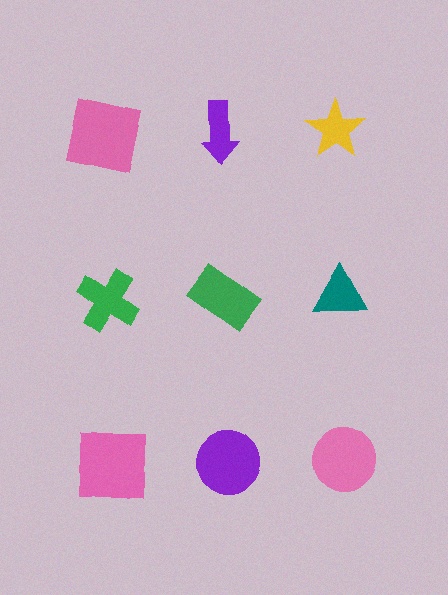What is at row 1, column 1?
A pink square.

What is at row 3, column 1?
A pink square.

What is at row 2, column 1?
A green cross.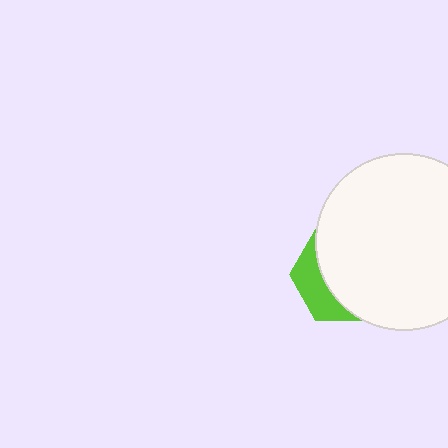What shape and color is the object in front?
The object in front is a white circle.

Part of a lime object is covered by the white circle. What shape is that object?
It is a hexagon.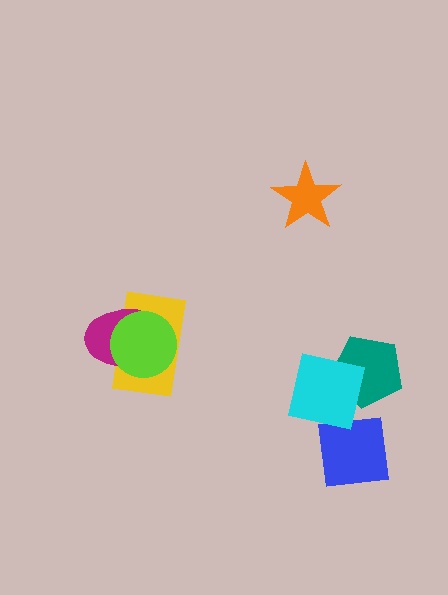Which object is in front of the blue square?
The cyan square is in front of the blue square.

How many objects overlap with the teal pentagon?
1 object overlaps with the teal pentagon.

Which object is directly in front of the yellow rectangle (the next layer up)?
The magenta ellipse is directly in front of the yellow rectangle.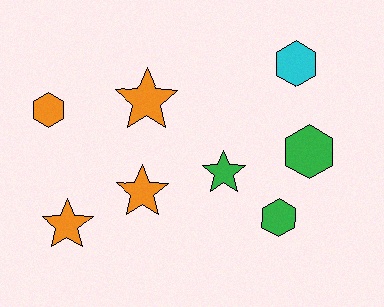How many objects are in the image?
There are 8 objects.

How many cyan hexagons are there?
There is 1 cyan hexagon.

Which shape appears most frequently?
Star, with 4 objects.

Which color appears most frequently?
Orange, with 4 objects.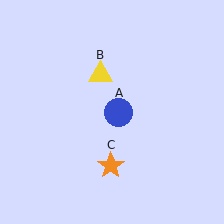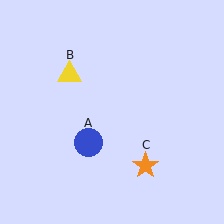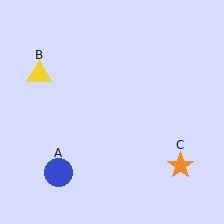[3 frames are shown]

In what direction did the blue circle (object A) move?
The blue circle (object A) moved down and to the left.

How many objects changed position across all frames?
3 objects changed position: blue circle (object A), yellow triangle (object B), orange star (object C).